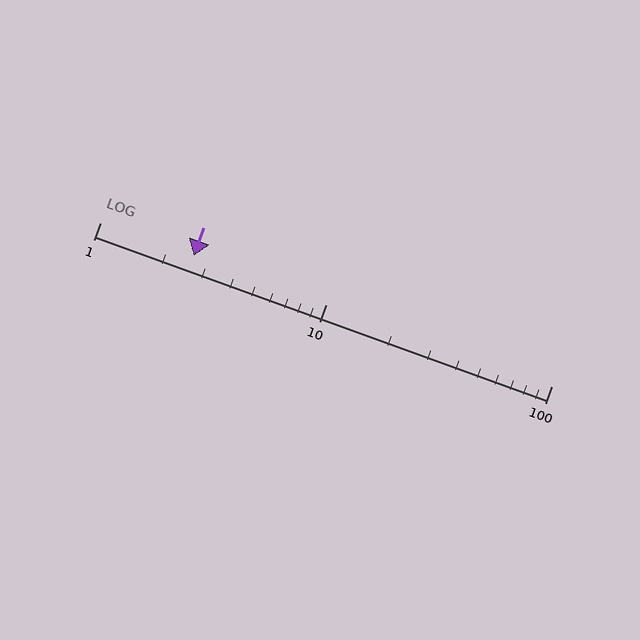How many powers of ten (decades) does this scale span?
The scale spans 2 decades, from 1 to 100.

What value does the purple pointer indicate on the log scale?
The pointer indicates approximately 2.6.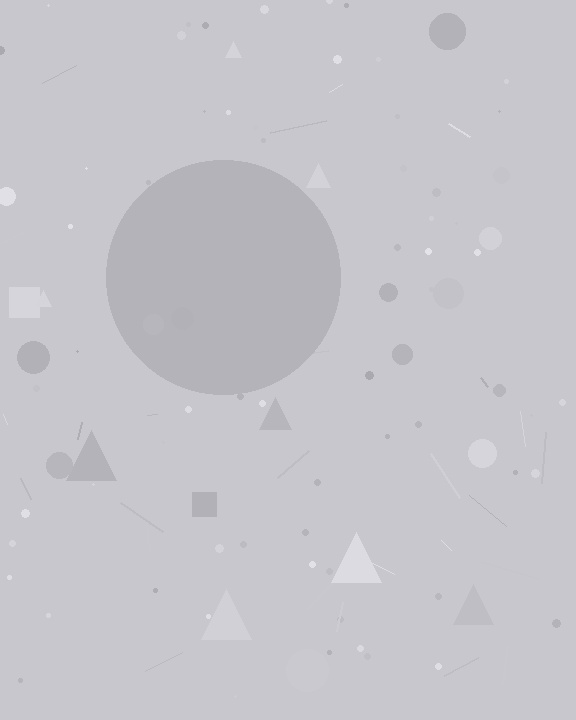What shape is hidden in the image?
A circle is hidden in the image.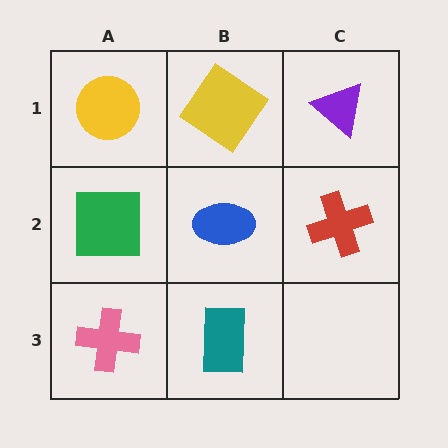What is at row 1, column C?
A purple triangle.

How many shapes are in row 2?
3 shapes.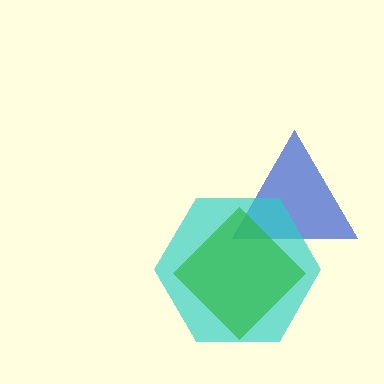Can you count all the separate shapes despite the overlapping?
Yes, there are 3 separate shapes.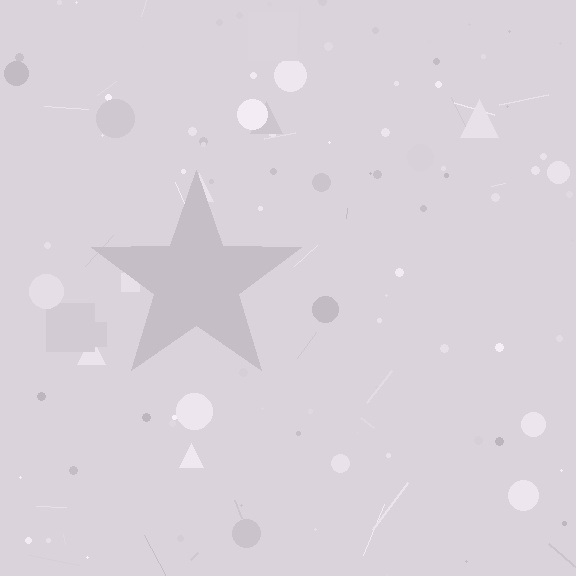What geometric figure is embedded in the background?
A star is embedded in the background.